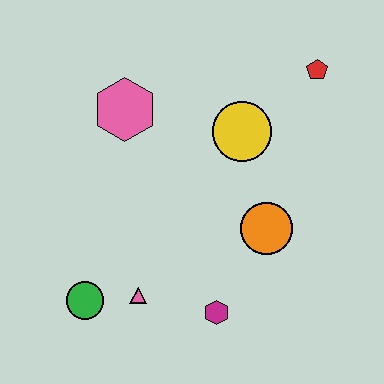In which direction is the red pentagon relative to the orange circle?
The red pentagon is above the orange circle.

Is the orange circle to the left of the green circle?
No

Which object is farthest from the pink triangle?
The red pentagon is farthest from the pink triangle.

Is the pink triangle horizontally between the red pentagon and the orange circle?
No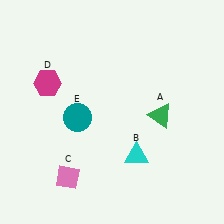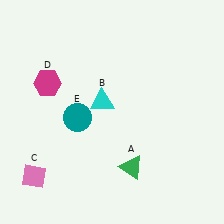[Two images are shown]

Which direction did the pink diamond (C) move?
The pink diamond (C) moved left.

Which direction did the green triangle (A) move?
The green triangle (A) moved down.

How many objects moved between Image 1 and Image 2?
3 objects moved between the two images.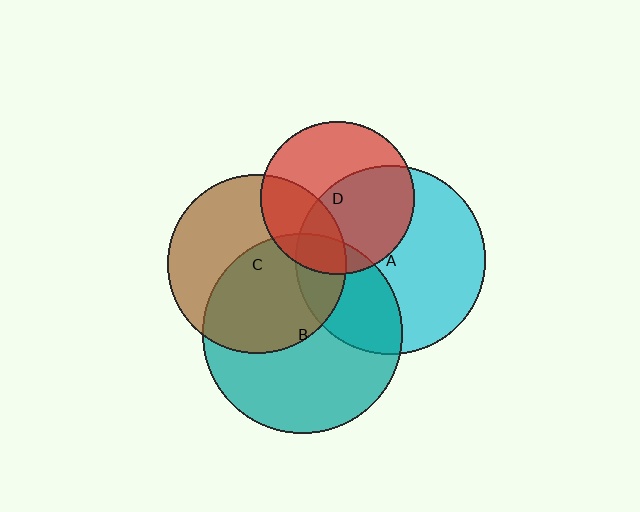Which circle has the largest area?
Circle B (teal).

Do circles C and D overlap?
Yes.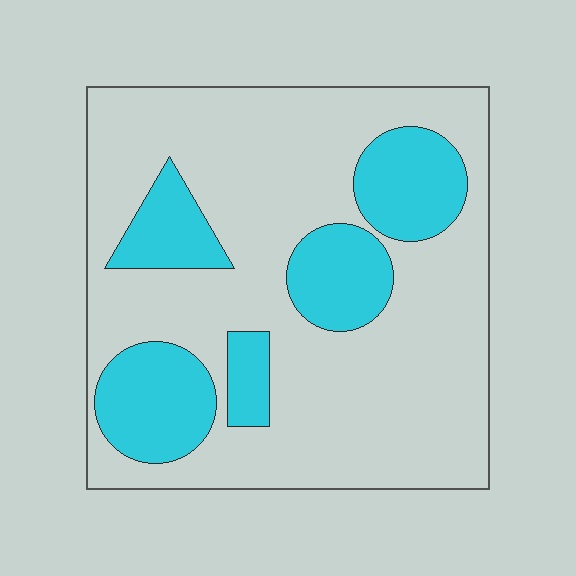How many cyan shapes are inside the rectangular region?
5.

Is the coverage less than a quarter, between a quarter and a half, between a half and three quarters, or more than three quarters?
Between a quarter and a half.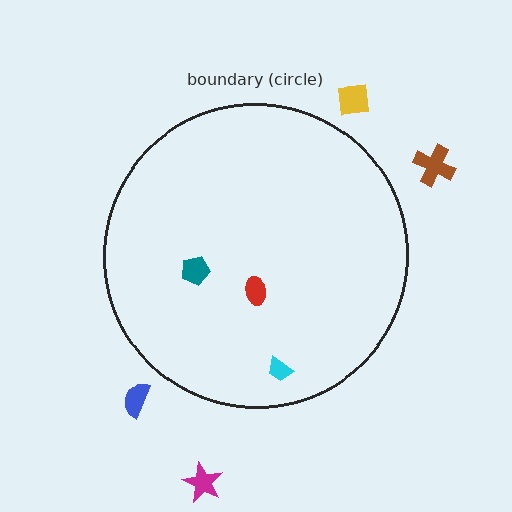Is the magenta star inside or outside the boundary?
Outside.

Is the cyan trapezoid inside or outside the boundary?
Inside.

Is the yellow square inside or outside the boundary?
Outside.